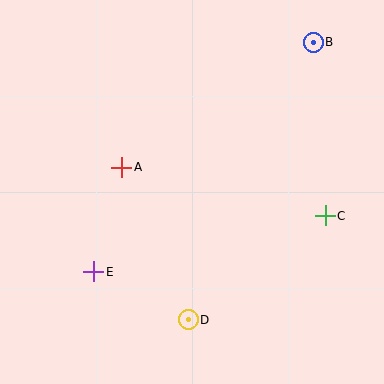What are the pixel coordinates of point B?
Point B is at (313, 42).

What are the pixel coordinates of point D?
Point D is at (188, 320).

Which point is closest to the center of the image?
Point A at (122, 167) is closest to the center.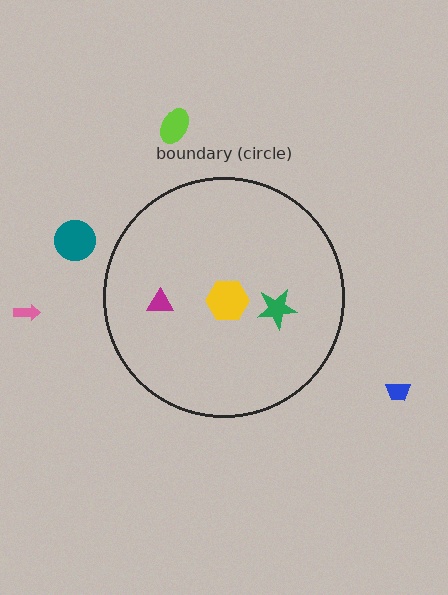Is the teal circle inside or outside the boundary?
Outside.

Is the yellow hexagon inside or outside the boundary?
Inside.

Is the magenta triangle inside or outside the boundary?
Inside.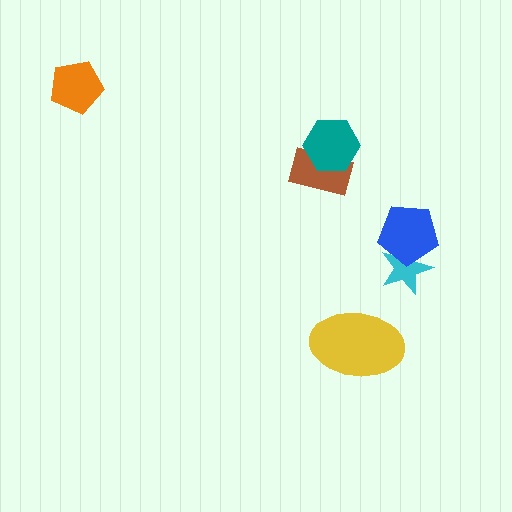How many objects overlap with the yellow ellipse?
0 objects overlap with the yellow ellipse.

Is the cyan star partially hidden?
Yes, it is partially covered by another shape.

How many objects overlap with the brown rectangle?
1 object overlaps with the brown rectangle.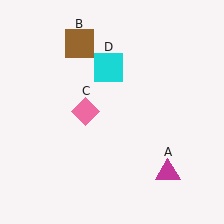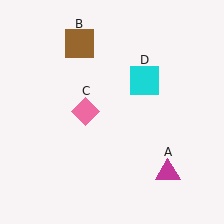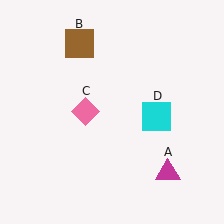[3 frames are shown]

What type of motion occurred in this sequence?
The cyan square (object D) rotated clockwise around the center of the scene.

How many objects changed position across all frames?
1 object changed position: cyan square (object D).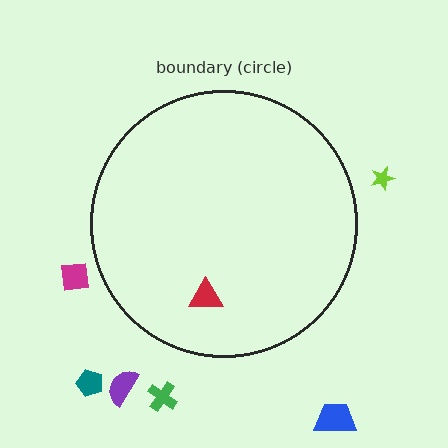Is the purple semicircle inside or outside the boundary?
Outside.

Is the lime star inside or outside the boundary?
Outside.